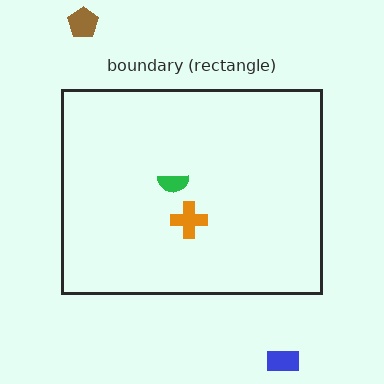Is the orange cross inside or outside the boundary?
Inside.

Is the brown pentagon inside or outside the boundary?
Outside.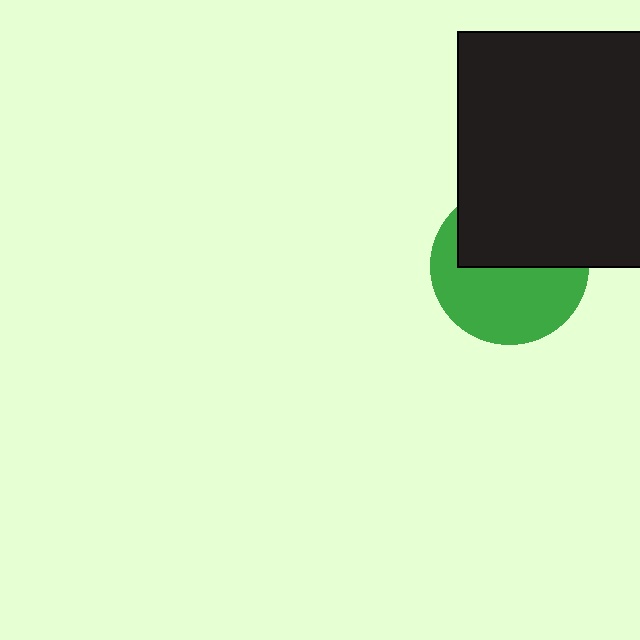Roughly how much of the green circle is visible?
About half of it is visible (roughly 55%).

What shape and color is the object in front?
The object in front is a black square.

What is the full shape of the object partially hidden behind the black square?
The partially hidden object is a green circle.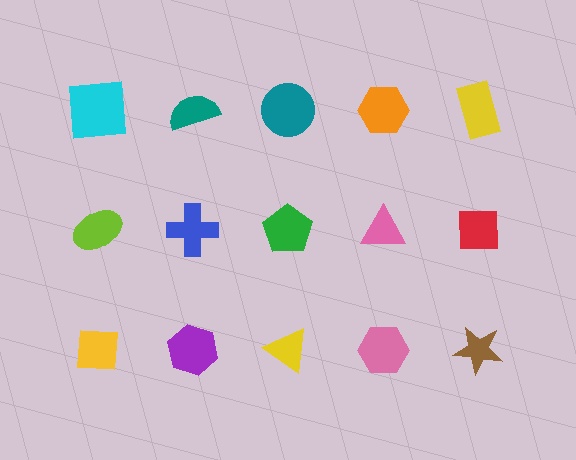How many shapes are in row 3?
5 shapes.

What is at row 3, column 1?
A yellow square.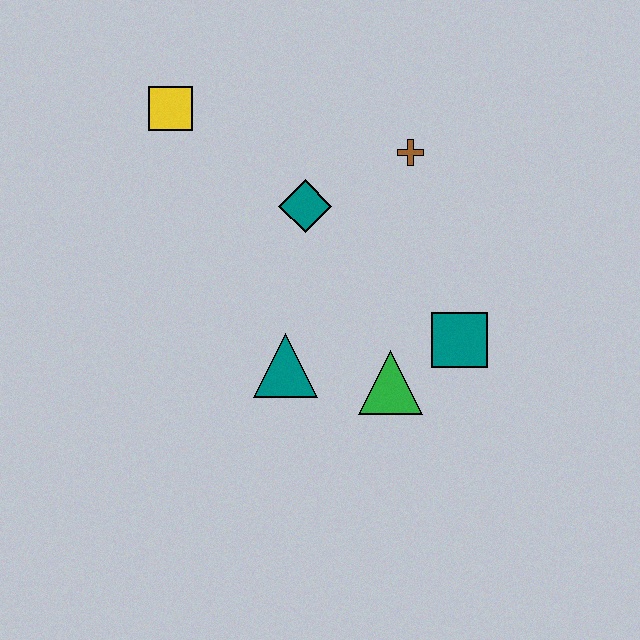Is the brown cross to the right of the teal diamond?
Yes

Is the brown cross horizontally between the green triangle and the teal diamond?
No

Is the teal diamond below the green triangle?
No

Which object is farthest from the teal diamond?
The teal square is farthest from the teal diamond.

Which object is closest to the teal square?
The green triangle is closest to the teal square.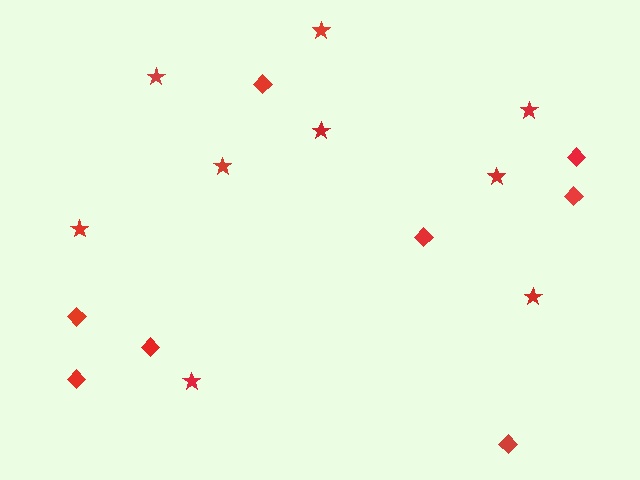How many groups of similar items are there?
There are 2 groups: one group of diamonds (8) and one group of stars (9).